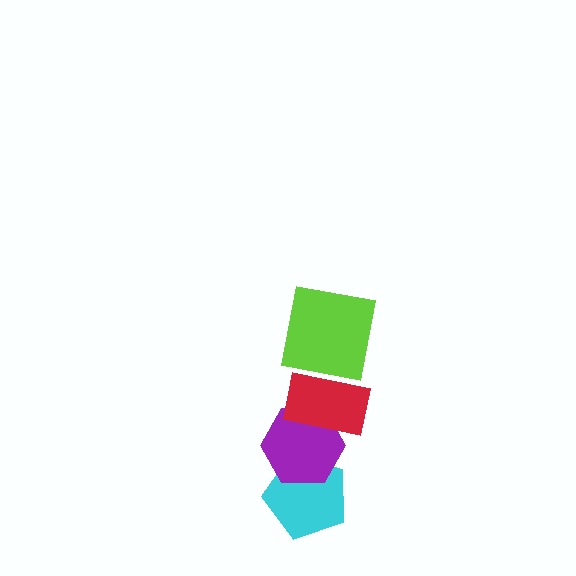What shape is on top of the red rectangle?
The lime square is on top of the red rectangle.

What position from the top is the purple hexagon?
The purple hexagon is 3rd from the top.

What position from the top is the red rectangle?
The red rectangle is 2nd from the top.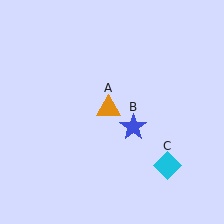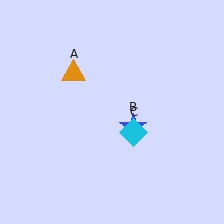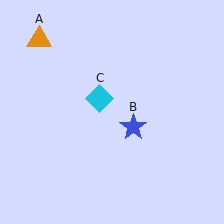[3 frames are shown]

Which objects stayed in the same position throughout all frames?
Blue star (object B) remained stationary.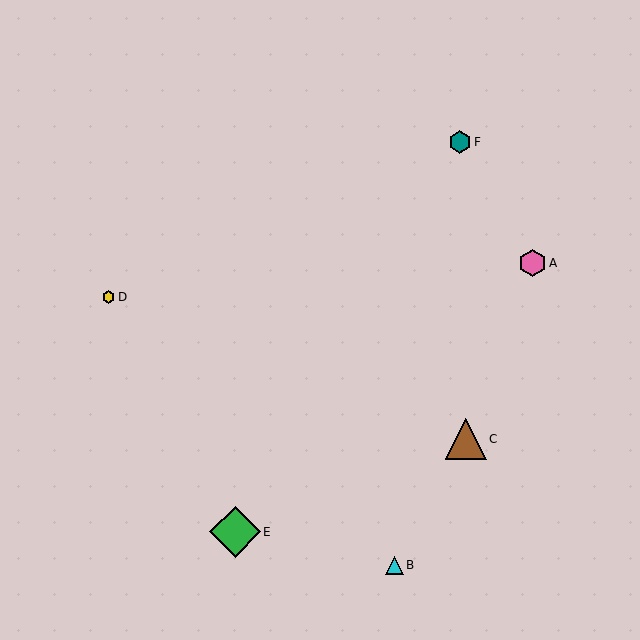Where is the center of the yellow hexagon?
The center of the yellow hexagon is at (109, 297).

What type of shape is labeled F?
Shape F is a teal hexagon.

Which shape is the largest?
The green diamond (labeled E) is the largest.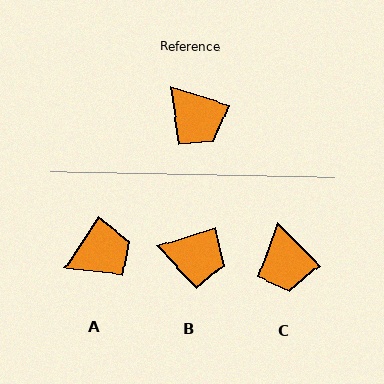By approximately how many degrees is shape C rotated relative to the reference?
Approximately 28 degrees clockwise.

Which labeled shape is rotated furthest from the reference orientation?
A, about 74 degrees away.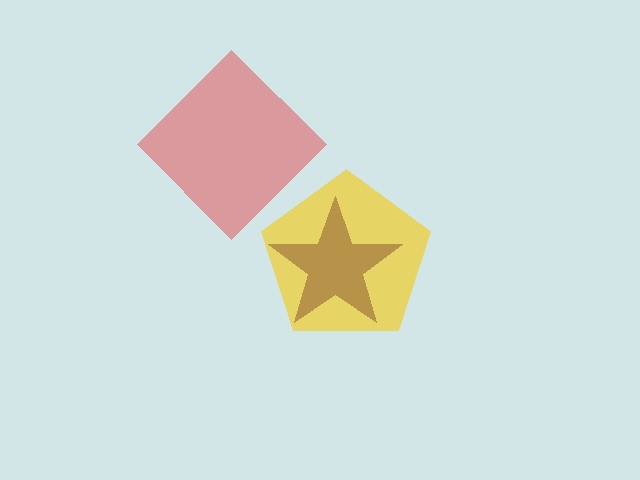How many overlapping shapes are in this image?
There are 3 overlapping shapes in the image.